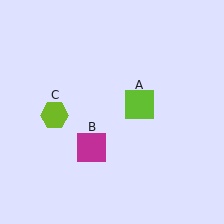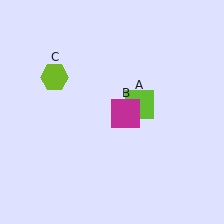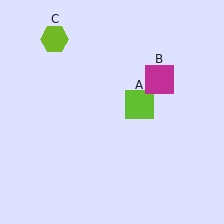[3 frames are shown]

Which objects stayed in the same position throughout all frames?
Lime square (object A) remained stationary.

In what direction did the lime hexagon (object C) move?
The lime hexagon (object C) moved up.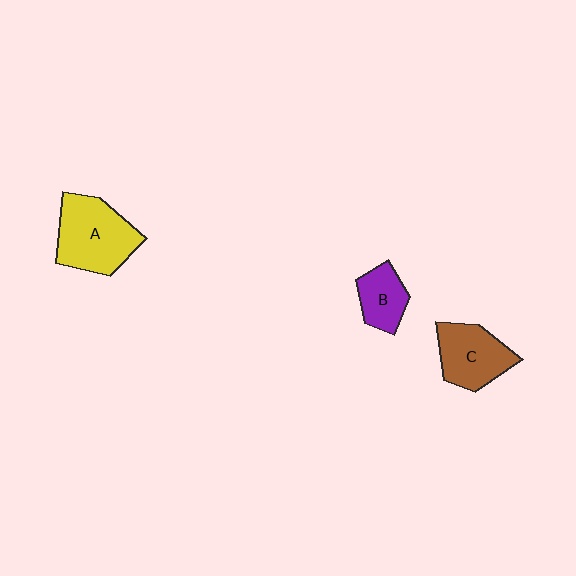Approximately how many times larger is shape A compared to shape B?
Approximately 1.9 times.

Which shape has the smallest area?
Shape B (purple).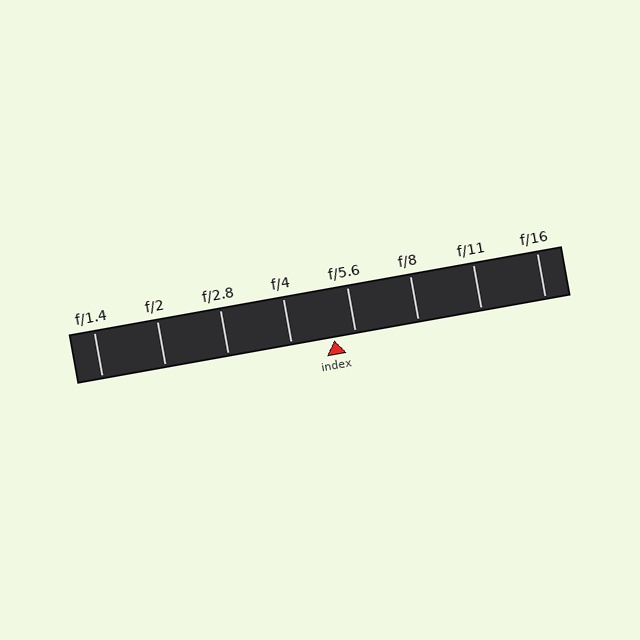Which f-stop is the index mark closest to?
The index mark is closest to f/5.6.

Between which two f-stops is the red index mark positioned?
The index mark is between f/4 and f/5.6.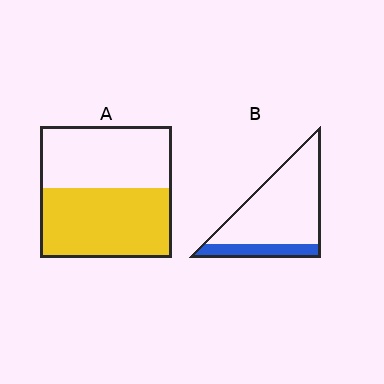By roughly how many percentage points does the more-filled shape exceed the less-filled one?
By roughly 35 percentage points (A over B).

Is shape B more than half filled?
No.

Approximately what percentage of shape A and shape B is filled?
A is approximately 55% and B is approximately 20%.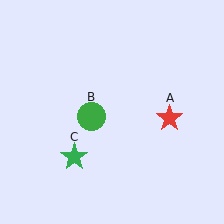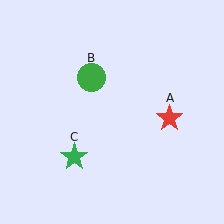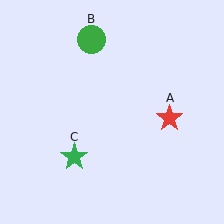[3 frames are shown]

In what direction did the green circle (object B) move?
The green circle (object B) moved up.